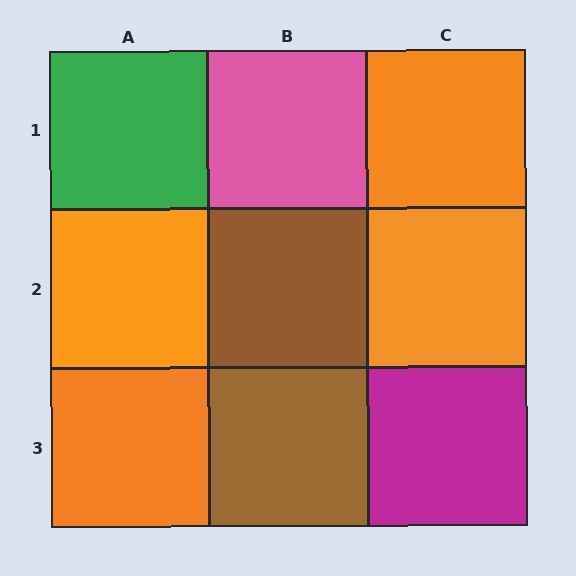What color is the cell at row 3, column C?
Magenta.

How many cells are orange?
4 cells are orange.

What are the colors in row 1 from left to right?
Green, pink, orange.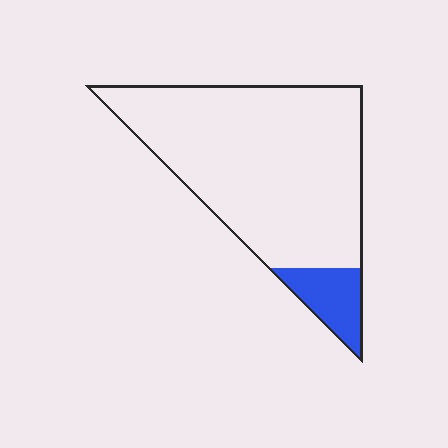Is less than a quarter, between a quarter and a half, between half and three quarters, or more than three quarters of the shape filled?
Less than a quarter.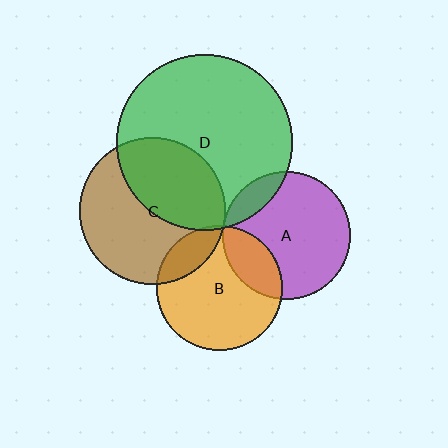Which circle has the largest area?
Circle D (green).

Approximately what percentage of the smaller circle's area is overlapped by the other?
Approximately 15%.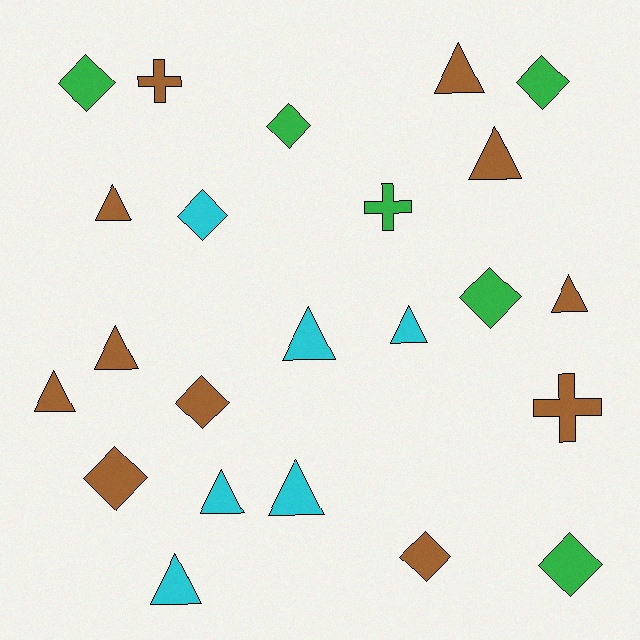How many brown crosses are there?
There are 2 brown crosses.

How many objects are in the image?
There are 23 objects.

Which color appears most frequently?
Brown, with 11 objects.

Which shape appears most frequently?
Triangle, with 11 objects.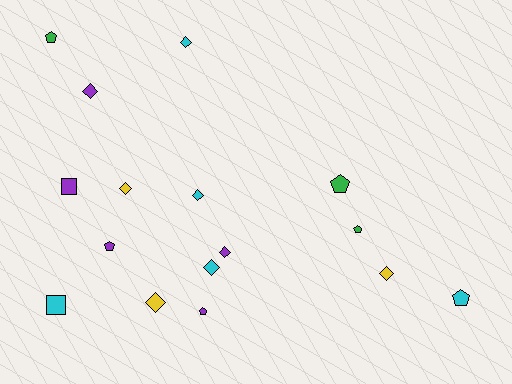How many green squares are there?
There are no green squares.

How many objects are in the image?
There are 16 objects.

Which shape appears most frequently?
Diamond, with 8 objects.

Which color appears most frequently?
Cyan, with 5 objects.